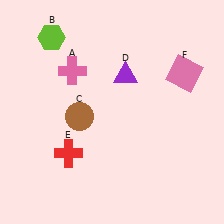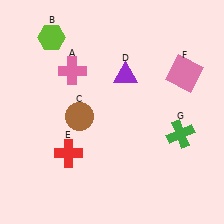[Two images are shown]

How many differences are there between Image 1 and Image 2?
There is 1 difference between the two images.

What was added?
A green cross (G) was added in Image 2.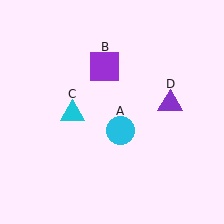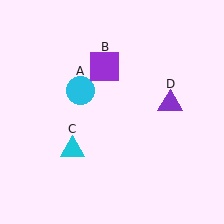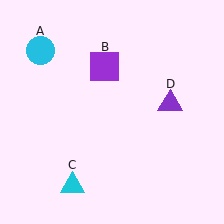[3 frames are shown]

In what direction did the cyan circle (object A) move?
The cyan circle (object A) moved up and to the left.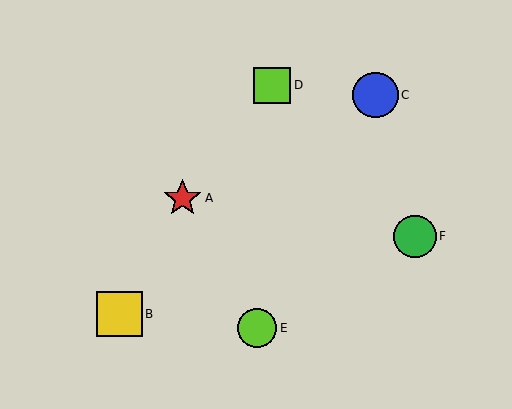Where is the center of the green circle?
The center of the green circle is at (415, 236).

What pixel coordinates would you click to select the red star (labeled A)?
Click at (183, 198) to select the red star A.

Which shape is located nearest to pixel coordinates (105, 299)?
The yellow square (labeled B) at (120, 314) is nearest to that location.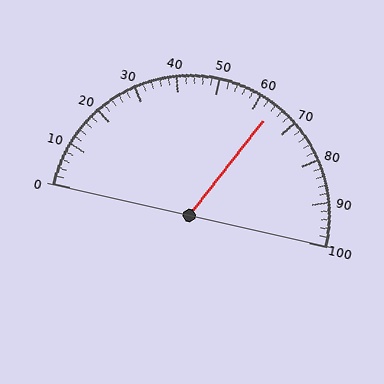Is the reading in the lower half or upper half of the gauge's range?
The reading is in the upper half of the range (0 to 100).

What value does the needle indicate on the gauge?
The needle indicates approximately 64.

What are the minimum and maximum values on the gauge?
The gauge ranges from 0 to 100.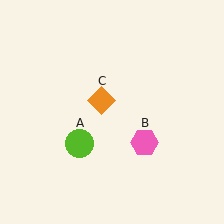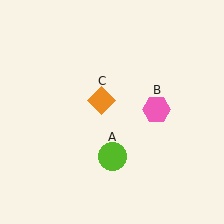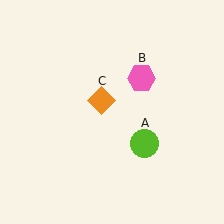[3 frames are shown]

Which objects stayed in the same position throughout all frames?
Orange diamond (object C) remained stationary.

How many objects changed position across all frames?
2 objects changed position: lime circle (object A), pink hexagon (object B).